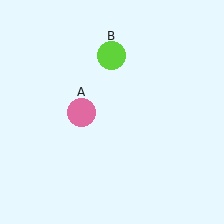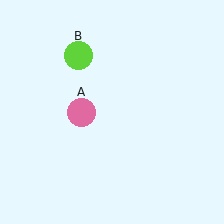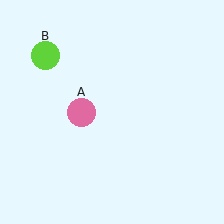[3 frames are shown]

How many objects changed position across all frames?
1 object changed position: lime circle (object B).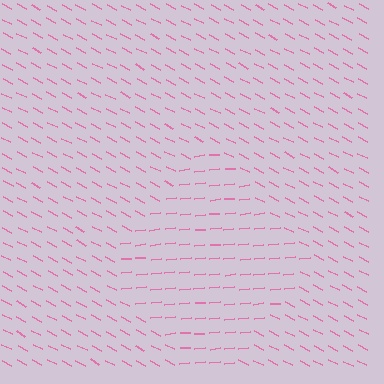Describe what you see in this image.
The image is filled with small pink line segments. A diamond region in the image has lines oriented differently from the surrounding lines, creating a visible texture boundary.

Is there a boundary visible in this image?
Yes, there is a texture boundary formed by a change in line orientation.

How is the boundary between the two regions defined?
The boundary is defined purely by a change in line orientation (approximately 33 degrees difference). All lines are the same color and thickness.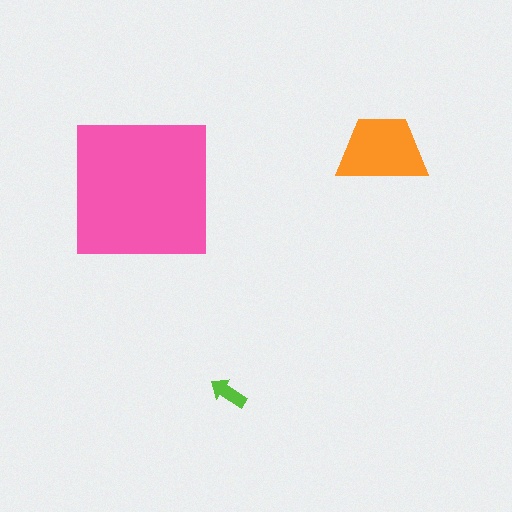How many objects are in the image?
There are 3 objects in the image.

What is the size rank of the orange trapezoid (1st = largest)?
2nd.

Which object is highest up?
The orange trapezoid is topmost.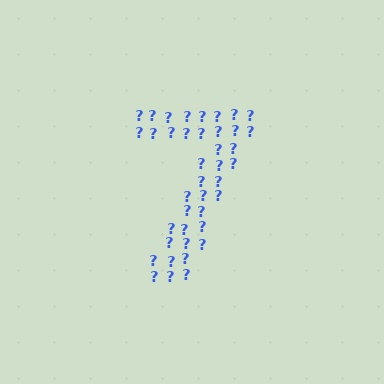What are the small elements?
The small elements are question marks.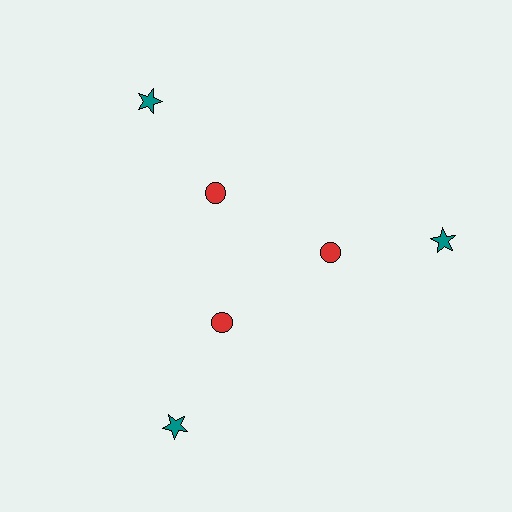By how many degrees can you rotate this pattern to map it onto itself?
The pattern maps onto itself every 120 degrees of rotation.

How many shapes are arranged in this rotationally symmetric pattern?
There are 6 shapes, arranged in 3 groups of 2.